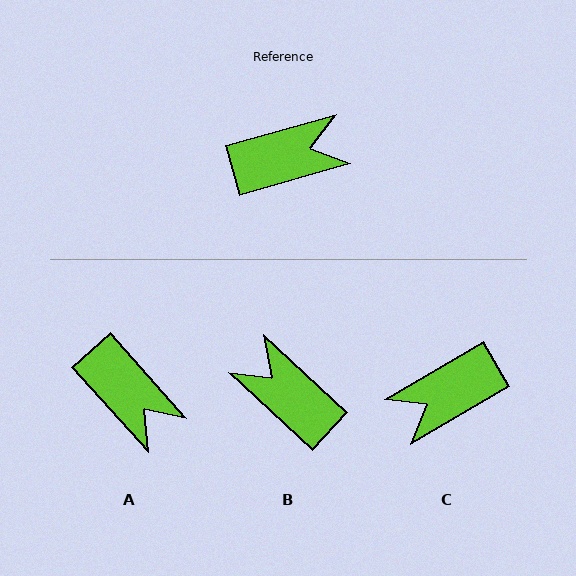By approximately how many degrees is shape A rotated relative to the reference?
Approximately 64 degrees clockwise.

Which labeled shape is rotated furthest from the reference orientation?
C, about 166 degrees away.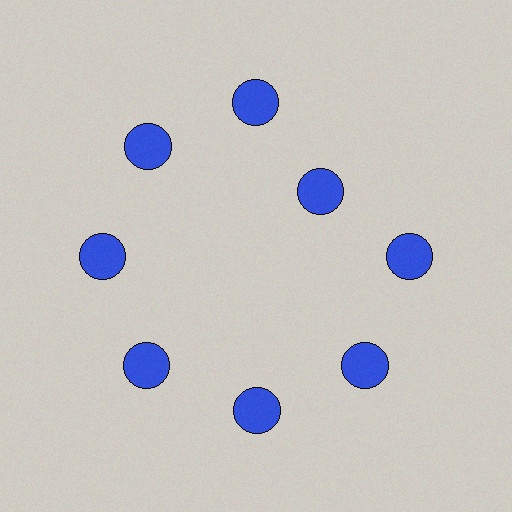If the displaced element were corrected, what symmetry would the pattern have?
It would have 8-fold rotational symmetry — the pattern would map onto itself every 45 degrees.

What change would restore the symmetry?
The symmetry would be restored by moving it outward, back onto the ring so that all 8 circles sit at equal angles and equal distance from the center.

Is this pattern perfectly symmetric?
No. The 8 blue circles are arranged in a ring, but one element near the 2 o'clock position is pulled inward toward the center, breaking the 8-fold rotational symmetry.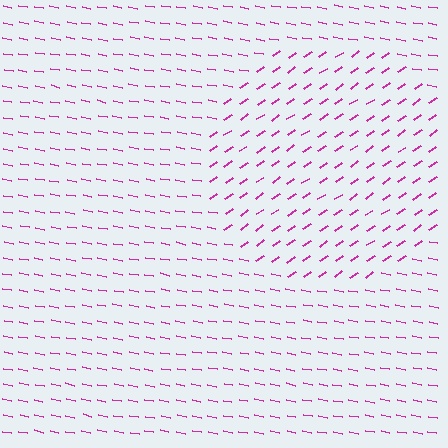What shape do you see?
I see a circle.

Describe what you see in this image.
The image is filled with small magenta line segments. A circle region in the image has lines oriented differently from the surrounding lines, creating a visible texture boundary.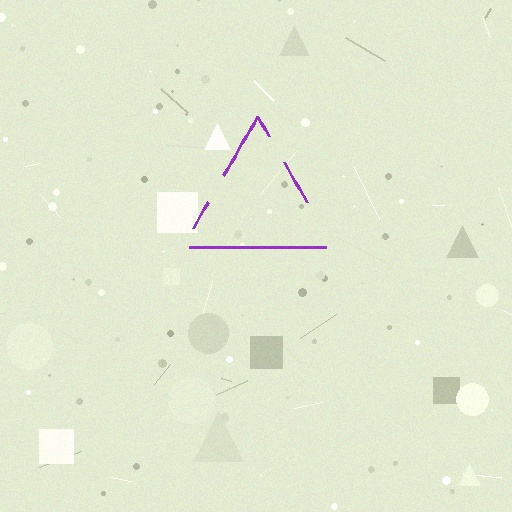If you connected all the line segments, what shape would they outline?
They would outline a triangle.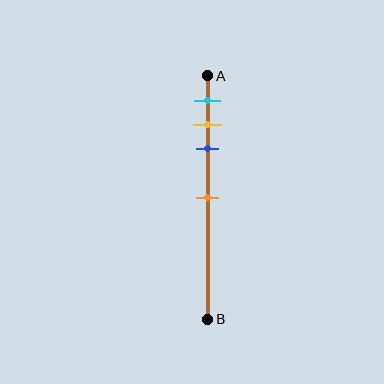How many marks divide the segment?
There are 4 marks dividing the segment.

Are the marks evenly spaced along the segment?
No, the marks are not evenly spaced.